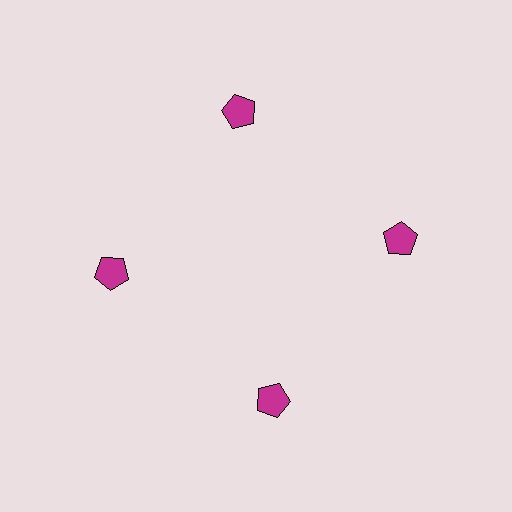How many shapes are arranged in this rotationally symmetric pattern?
There are 4 shapes, arranged in 4 groups of 1.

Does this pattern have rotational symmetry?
Yes, this pattern has 4-fold rotational symmetry. It looks the same after rotating 90 degrees around the center.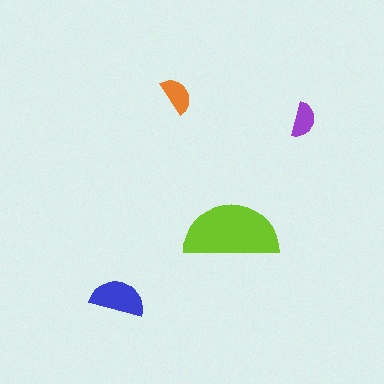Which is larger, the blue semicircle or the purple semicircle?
The blue one.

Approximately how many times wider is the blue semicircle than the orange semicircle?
About 1.5 times wider.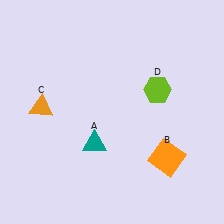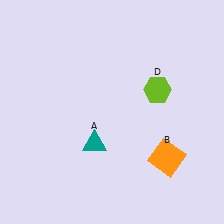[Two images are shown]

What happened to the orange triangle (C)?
The orange triangle (C) was removed in Image 2. It was in the top-left area of Image 1.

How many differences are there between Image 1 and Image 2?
There is 1 difference between the two images.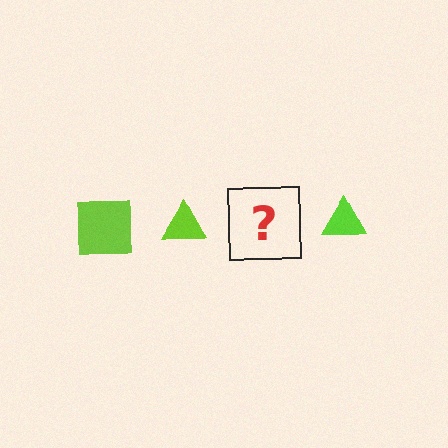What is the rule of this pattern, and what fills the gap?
The rule is that the pattern cycles through square, triangle shapes in lime. The gap should be filled with a lime square.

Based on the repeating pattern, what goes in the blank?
The blank should be a lime square.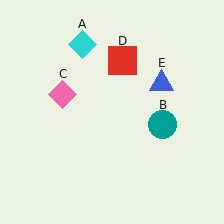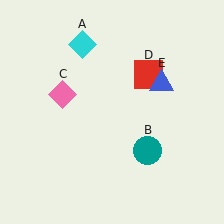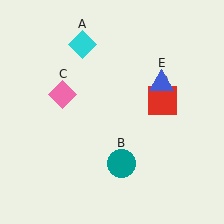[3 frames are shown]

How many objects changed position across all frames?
2 objects changed position: teal circle (object B), red square (object D).